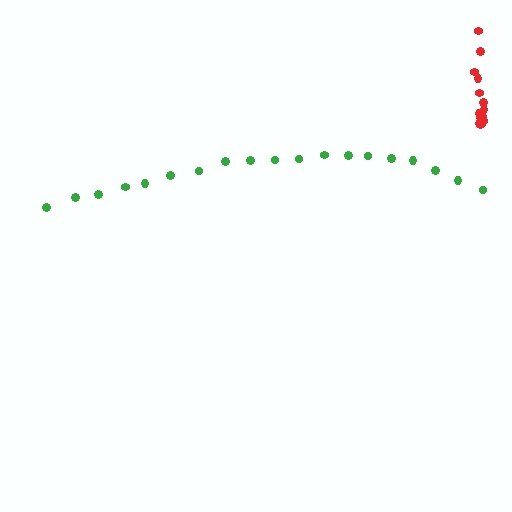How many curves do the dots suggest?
There are 2 distinct paths.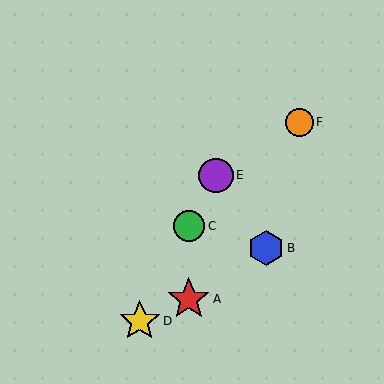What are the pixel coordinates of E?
Object E is at (216, 175).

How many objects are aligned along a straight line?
3 objects (C, D, E) are aligned along a straight line.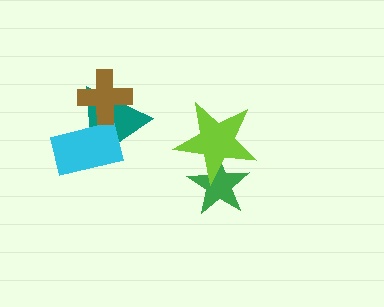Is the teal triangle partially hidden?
Yes, it is partially covered by another shape.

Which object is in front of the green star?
The lime star is in front of the green star.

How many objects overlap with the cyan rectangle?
1 object overlaps with the cyan rectangle.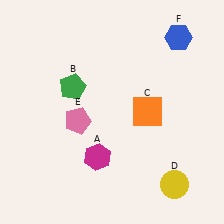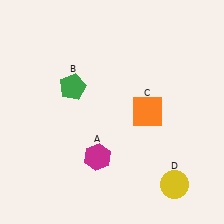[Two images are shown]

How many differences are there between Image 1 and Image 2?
There are 2 differences between the two images.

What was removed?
The pink pentagon (E), the blue hexagon (F) were removed in Image 2.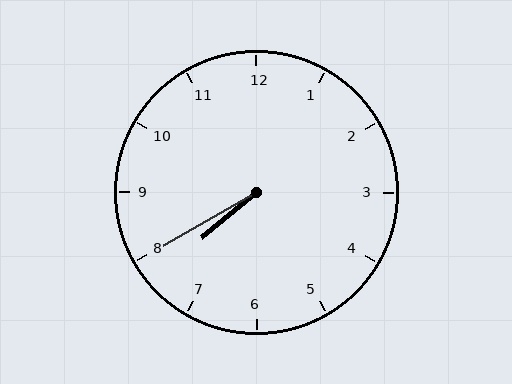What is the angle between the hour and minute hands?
Approximately 10 degrees.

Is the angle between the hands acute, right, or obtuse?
It is acute.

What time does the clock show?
7:40.